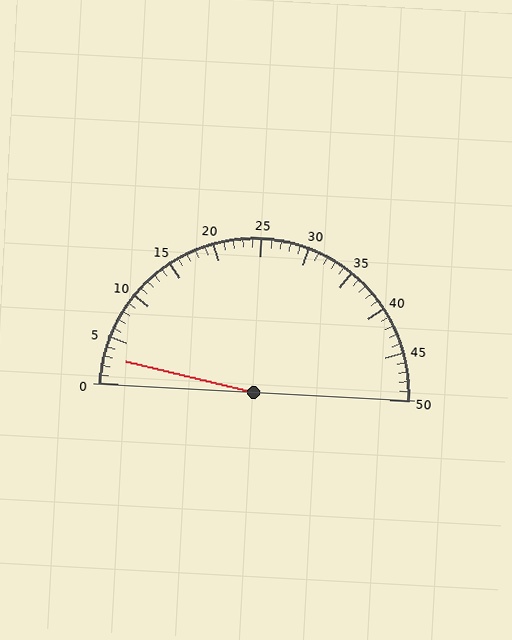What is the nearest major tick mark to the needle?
The nearest major tick mark is 5.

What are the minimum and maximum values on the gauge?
The gauge ranges from 0 to 50.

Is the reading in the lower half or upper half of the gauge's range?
The reading is in the lower half of the range (0 to 50).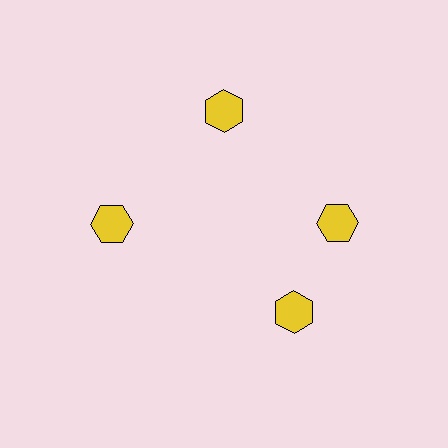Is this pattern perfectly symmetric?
No. The 4 yellow hexagons are arranged in a ring, but one element near the 6 o'clock position is rotated out of alignment along the ring, breaking the 4-fold rotational symmetry.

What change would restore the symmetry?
The symmetry would be restored by rotating it back into even spacing with its neighbors so that all 4 hexagons sit at equal angles and equal distance from the center.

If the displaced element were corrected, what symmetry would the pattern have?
It would have 4-fold rotational symmetry — the pattern would map onto itself every 90 degrees.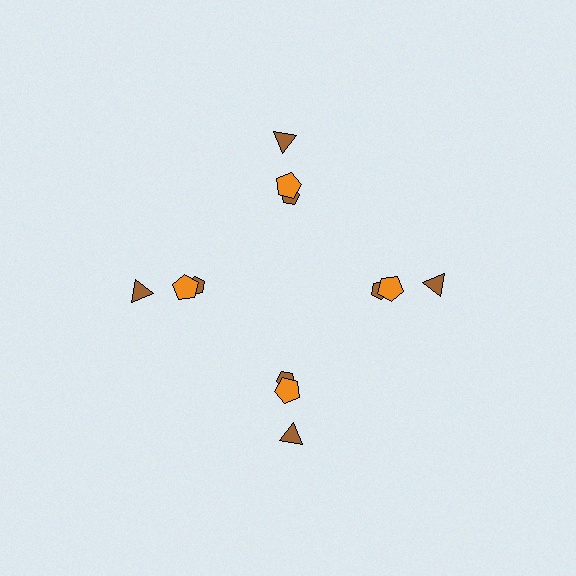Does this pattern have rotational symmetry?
Yes, this pattern has 4-fold rotational symmetry. It looks the same after rotating 90 degrees around the center.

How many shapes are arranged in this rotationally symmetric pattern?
There are 12 shapes, arranged in 4 groups of 3.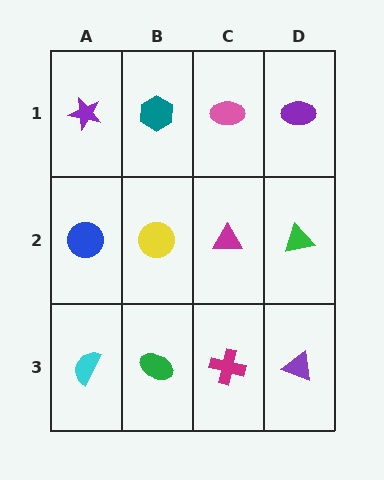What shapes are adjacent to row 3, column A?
A blue circle (row 2, column A), a green ellipse (row 3, column B).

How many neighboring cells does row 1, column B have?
3.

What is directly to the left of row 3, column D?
A magenta cross.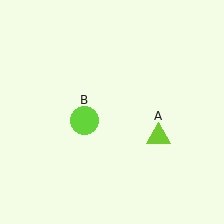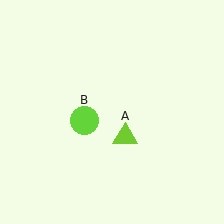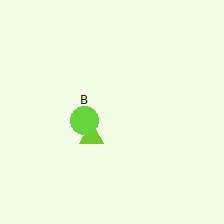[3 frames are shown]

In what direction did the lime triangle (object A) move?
The lime triangle (object A) moved left.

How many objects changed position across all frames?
1 object changed position: lime triangle (object A).